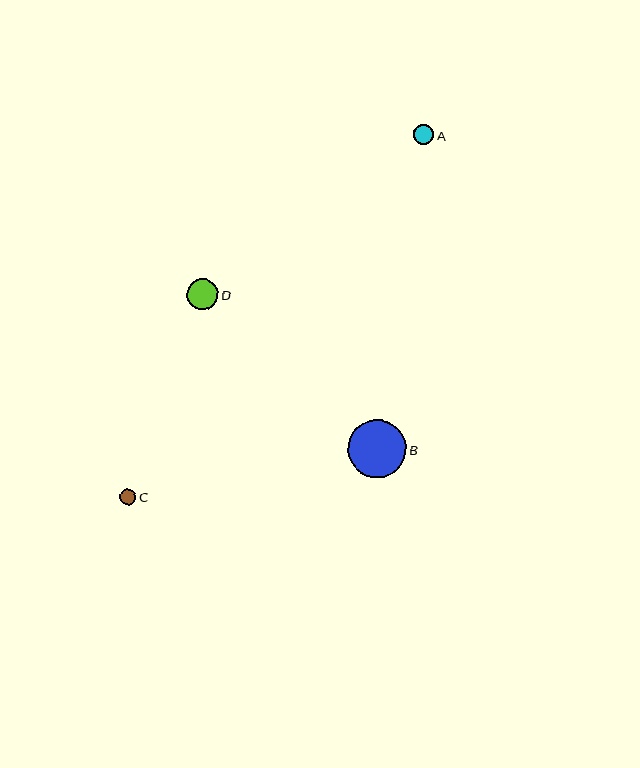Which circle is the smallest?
Circle C is the smallest with a size of approximately 16 pixels.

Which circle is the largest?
Circle B is the largest with a size of approximately 58 pixels.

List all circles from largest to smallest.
From largest to smallest: B, D, A, C.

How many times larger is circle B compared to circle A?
Circle B is approximately 2.9 times the size of circle A.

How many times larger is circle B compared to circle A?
Circle B is approximately 2.9 times the size of circle A.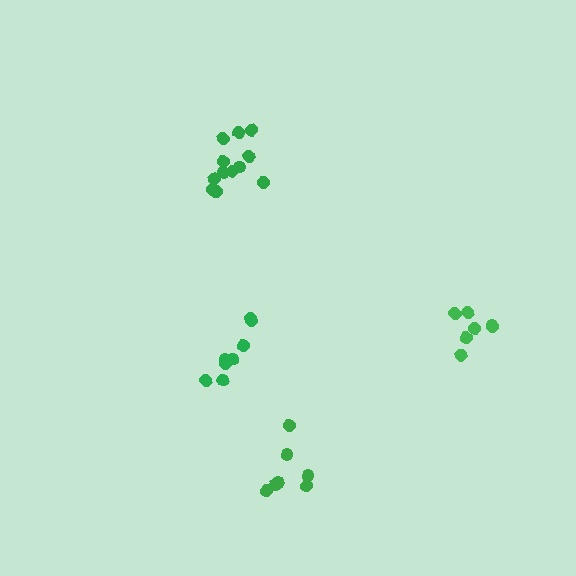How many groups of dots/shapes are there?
There are 4 groups.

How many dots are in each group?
Group 1: 12 dots, Group 2: 7 dots, Group 3: 7 dots, Group 4: 8 dots (34 total).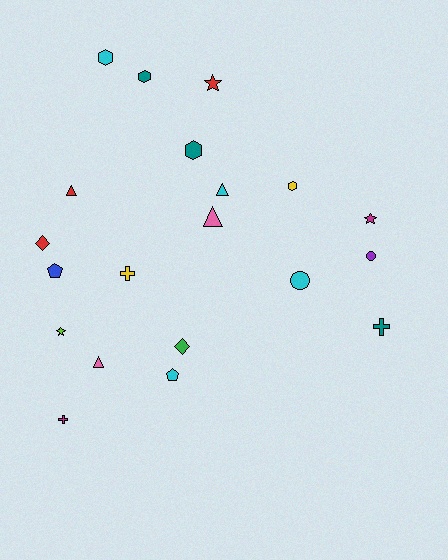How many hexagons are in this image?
There are 4 hexagons.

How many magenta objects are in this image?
There are 2 magenta objects.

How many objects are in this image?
There are 20 objects.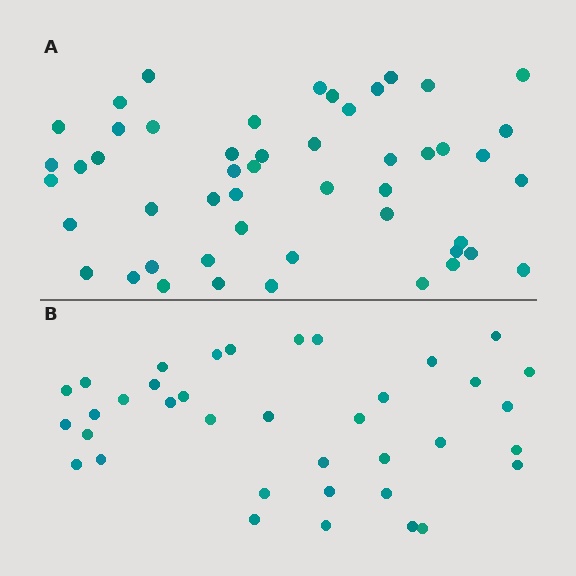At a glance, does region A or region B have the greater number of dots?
Region A (the top region) has more dots.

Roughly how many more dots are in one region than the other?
Region A has approximately 15 more dots than region B.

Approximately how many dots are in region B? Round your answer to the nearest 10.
About 40 dots. (The exact count is 37, which rounds to 40.)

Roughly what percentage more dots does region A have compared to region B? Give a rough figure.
About 35% more.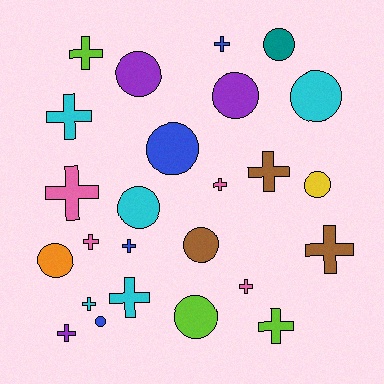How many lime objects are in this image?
There are 3 lime objects.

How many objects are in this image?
There are 25 objects.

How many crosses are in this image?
There are 14 crosses.